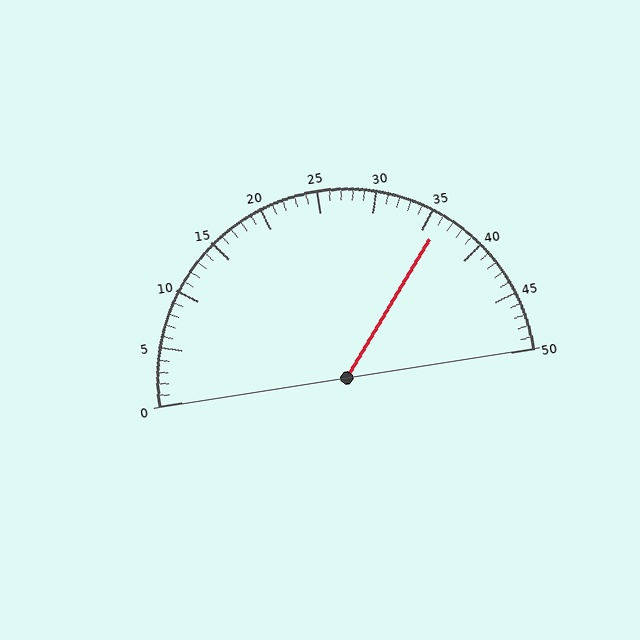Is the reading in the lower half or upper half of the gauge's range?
The reading is in the upper half of the range (0 to 50).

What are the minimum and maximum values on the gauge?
The gauge ranges from 0 to 50.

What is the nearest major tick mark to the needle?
The nearest major tick mark is 35.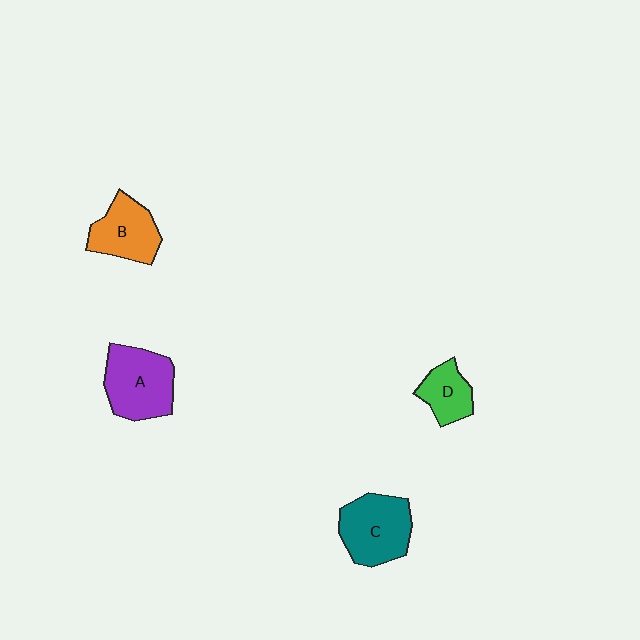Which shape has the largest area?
Shape A (purple).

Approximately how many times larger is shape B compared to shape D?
Approximately 1.4 times.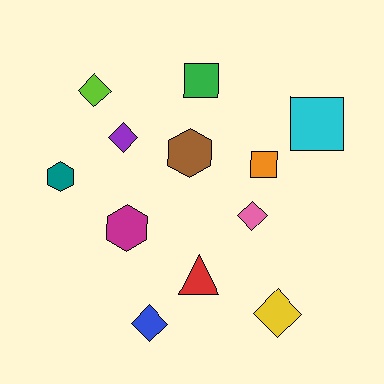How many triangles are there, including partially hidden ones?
There is 1 triangle.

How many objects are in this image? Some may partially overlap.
There are 12 objects.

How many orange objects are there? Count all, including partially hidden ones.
There is 1 orange object.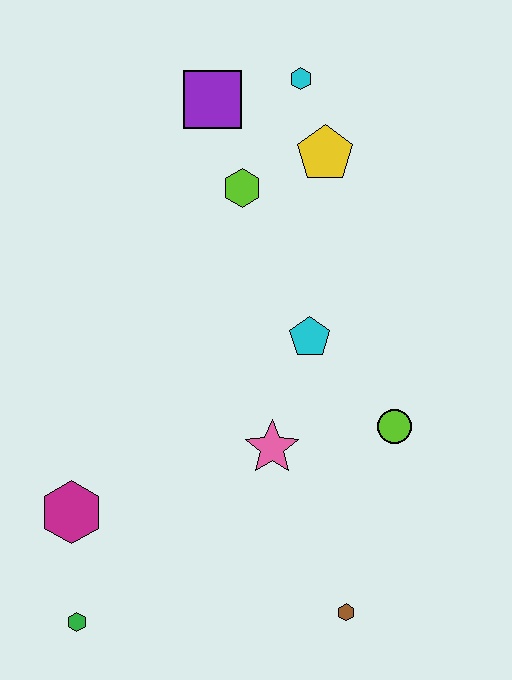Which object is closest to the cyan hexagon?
The yellow pentagon is closest to the cyan hexagon.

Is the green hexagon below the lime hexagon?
Yes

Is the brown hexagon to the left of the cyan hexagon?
No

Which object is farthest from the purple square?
The green hexagon is farthest from the purple square.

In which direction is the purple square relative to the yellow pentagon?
The purple square is to the left of the yellow pentagon.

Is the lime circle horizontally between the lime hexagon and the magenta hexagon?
No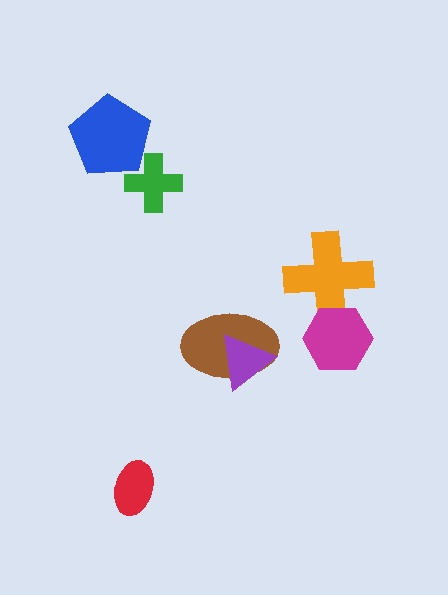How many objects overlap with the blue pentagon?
1 object overlaps with the blue pentagon.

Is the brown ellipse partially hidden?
Yes, it is partially covered by another shape.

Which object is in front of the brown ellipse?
The purple triangle is in front of the brown ellipse.